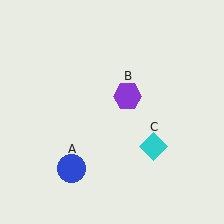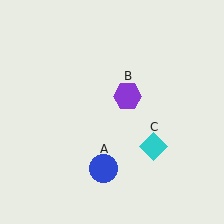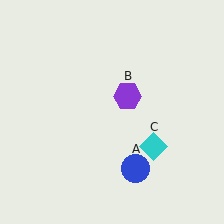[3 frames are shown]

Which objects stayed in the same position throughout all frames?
Purple hexagon (object B) and cyan diamond (object C) remained stationary.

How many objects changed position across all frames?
1 object changed position: blue circle (object A).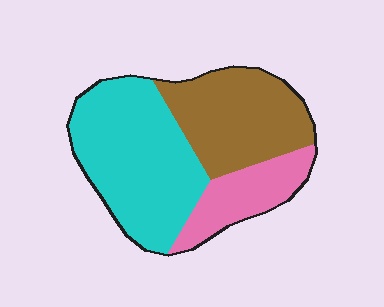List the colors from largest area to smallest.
From largest to smallest: cyan, brown, pink.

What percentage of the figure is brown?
Brown covers about 35% of the figure.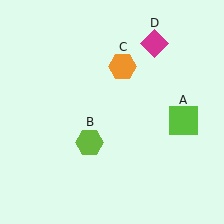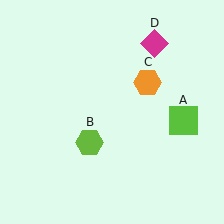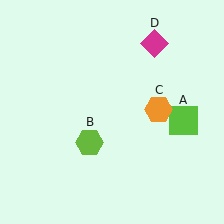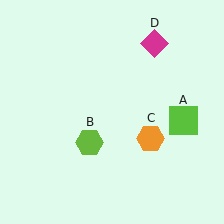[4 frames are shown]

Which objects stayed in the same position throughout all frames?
Lime square (object A) and lime hexagon (object B) and magenta diamond (object D) remained stationary.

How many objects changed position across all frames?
1 object changed position: orange hexagon (object C).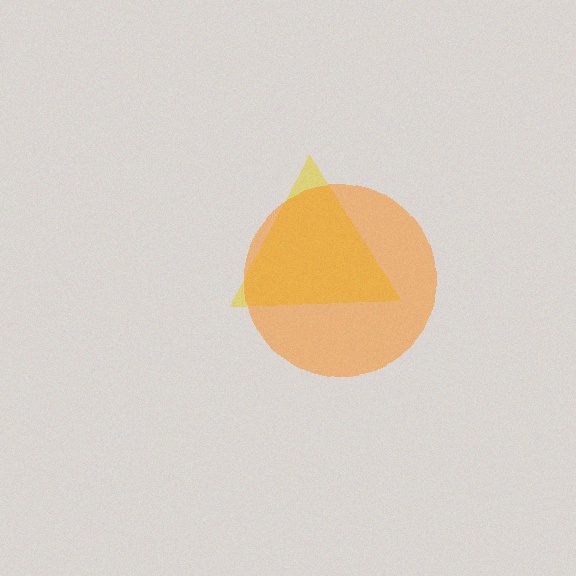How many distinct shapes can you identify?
There are 2 distinct shapes: a yellow triangle, an orange circle.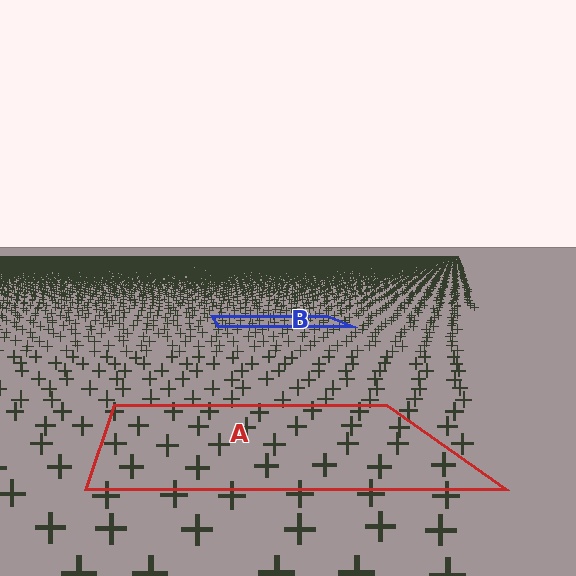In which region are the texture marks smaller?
The texture marks are smaller in region B, because it is farther away.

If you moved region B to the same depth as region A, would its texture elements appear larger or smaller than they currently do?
They would appear larger. At a closer depth, the same texture elements are projected at a bigger on-screen size.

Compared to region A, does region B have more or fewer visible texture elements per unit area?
Region B has more texture elements per unit area — they are packed more densely because it is farther away.